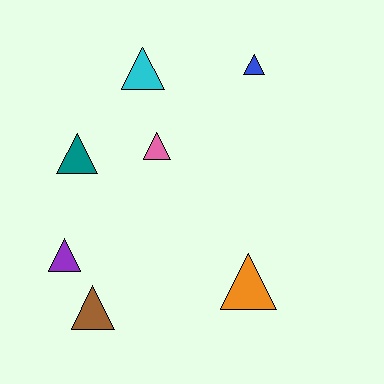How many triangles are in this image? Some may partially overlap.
There are 7 triangles.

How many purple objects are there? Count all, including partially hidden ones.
There is 1 purple object.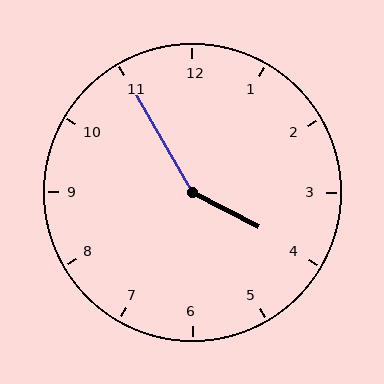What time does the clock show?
3:55.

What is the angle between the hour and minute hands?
Approximately 148 degrees.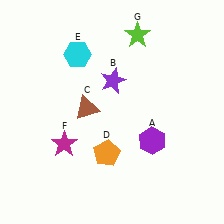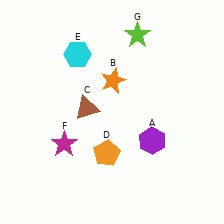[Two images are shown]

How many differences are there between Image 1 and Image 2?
There is 1 difference between the two images.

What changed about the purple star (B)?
In Image 1, B is purple. In Image 2, it changed to orange.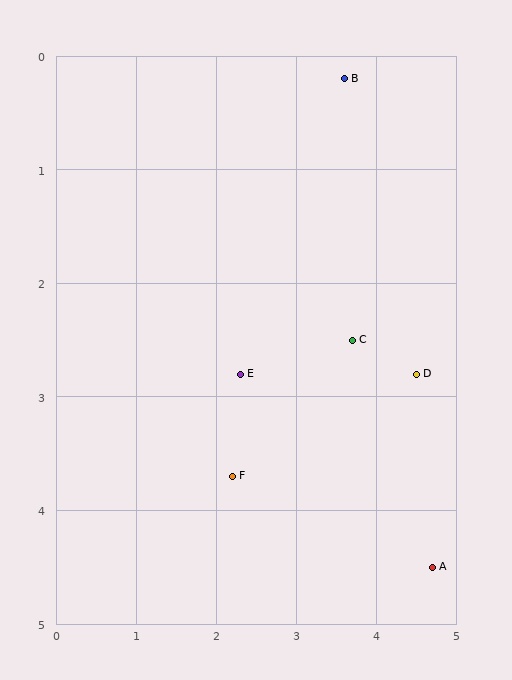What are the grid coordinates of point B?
Point B is at approximately (3.6, 0.2).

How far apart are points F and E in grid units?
Points F and E are about 0.9 grid units apart.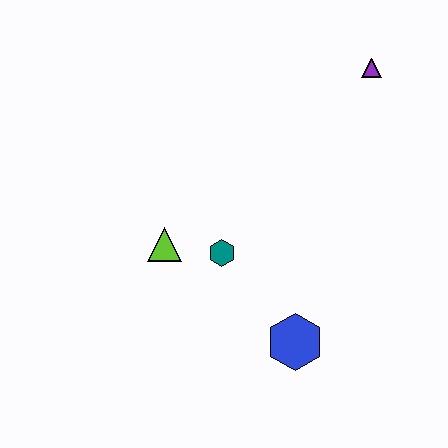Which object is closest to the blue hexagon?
The teal hexagon is closest to the blue hexagon.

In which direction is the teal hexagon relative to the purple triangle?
The teal hexagon is below the purple triangle.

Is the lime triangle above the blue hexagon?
Yes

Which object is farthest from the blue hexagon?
The purple triangle is farthest from the blue hexagon.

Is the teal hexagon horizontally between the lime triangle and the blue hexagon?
Yes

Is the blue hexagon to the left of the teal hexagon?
No